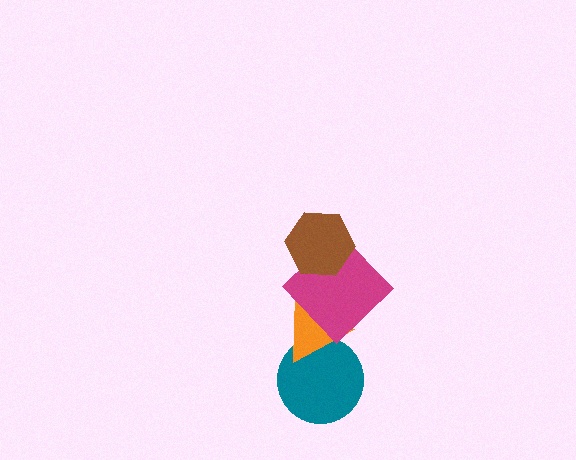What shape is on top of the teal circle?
The orange triangle is on top of the teal circle.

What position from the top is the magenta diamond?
The magenta diamond is 2nd from the top.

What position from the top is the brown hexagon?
The brown hexagon is 1st from the top.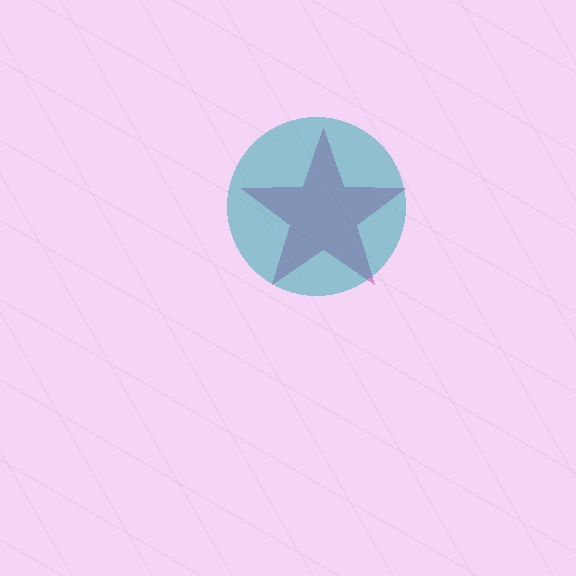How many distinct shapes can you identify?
There are 2 distinct shapes: a magenta star, a teal circle.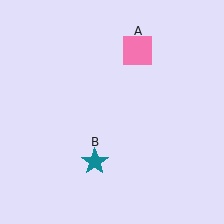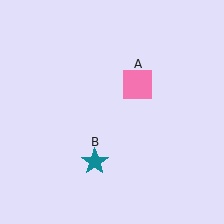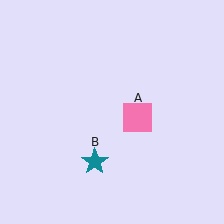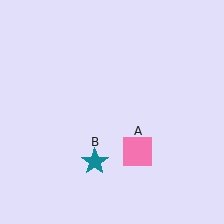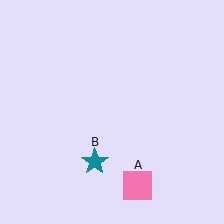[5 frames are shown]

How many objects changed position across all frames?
1 object changed position: pink square (object A).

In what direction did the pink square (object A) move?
The pink square (object A) moved down.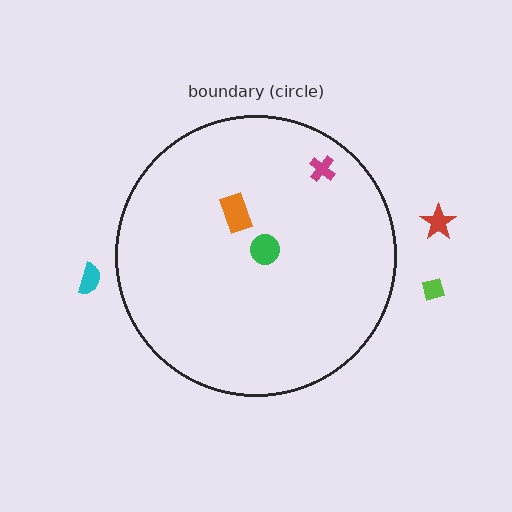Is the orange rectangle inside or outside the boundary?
Inside.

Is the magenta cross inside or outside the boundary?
Inside.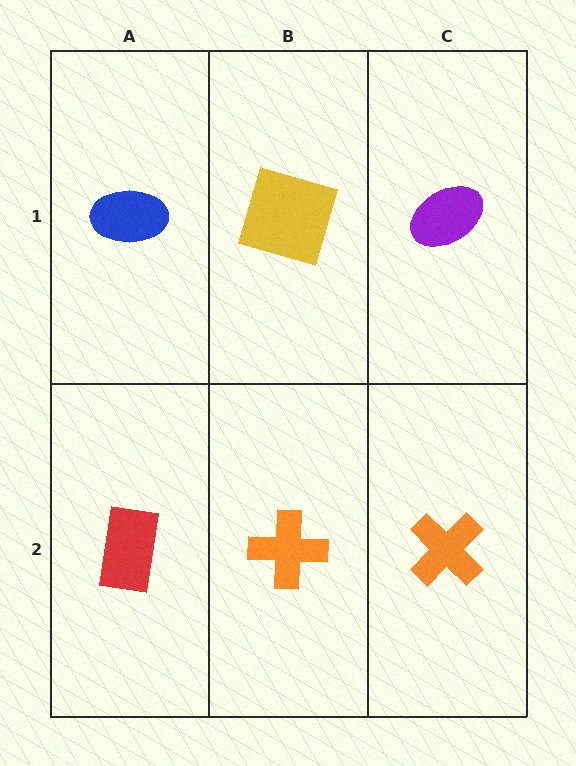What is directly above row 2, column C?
A purple ellipse.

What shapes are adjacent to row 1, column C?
An orange cross (row 2, column C), a yellow square (row 1, column B).